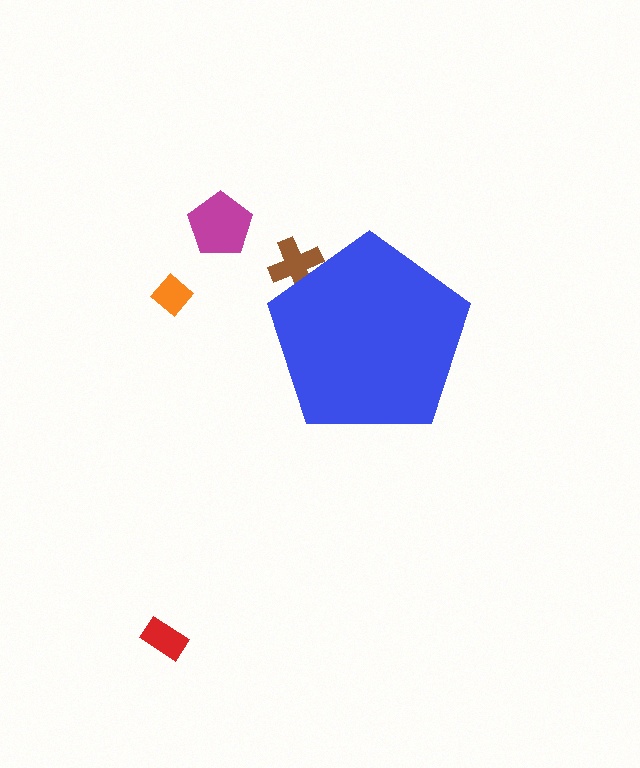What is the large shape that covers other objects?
A blue pentagon.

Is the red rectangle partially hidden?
No, the red rectangle is fully visible.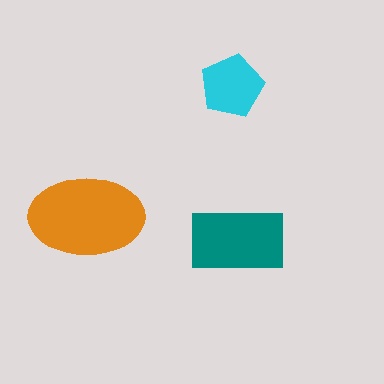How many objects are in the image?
There are 3 objects in the image.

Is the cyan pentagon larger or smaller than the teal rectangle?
Smaller.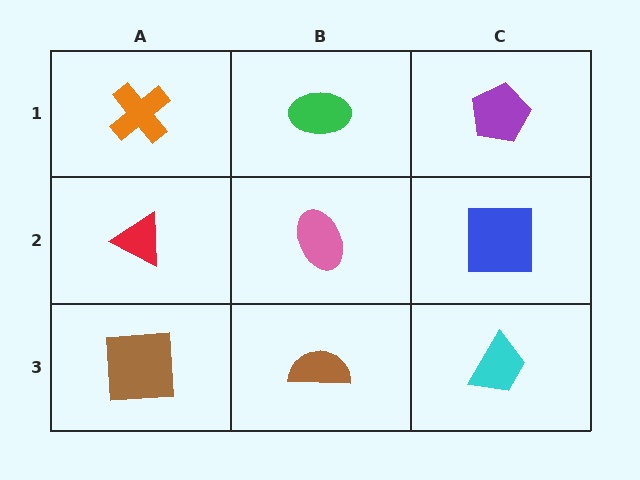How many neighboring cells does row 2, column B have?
4.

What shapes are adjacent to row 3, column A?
A red triangle (row 2, column A), a brown semicircle (row 3, column B).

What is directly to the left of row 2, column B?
A red triangle.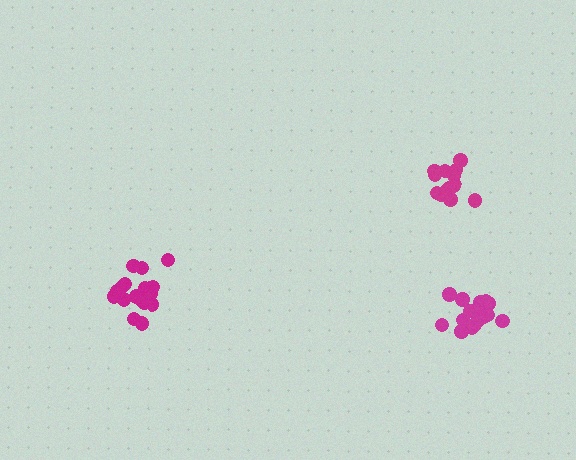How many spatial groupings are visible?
There are 3 spatial groupings.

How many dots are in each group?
Group 1: 17 dots, Group 2: 18 dots, Group 3: 13 dots (48 total).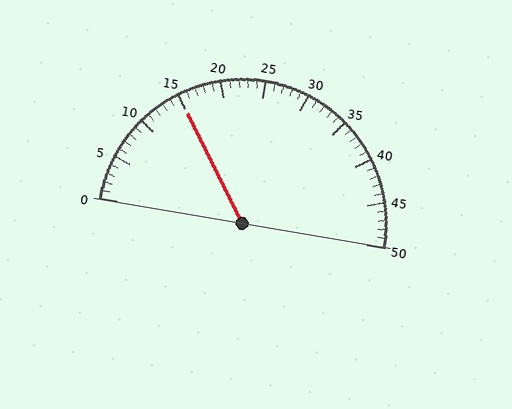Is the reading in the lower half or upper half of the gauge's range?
The reading is in the lower half of the range (0 to 50).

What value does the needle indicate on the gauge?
The needle indicates approximately 15.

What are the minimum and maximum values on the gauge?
The gauge ranges from 0 to 50.